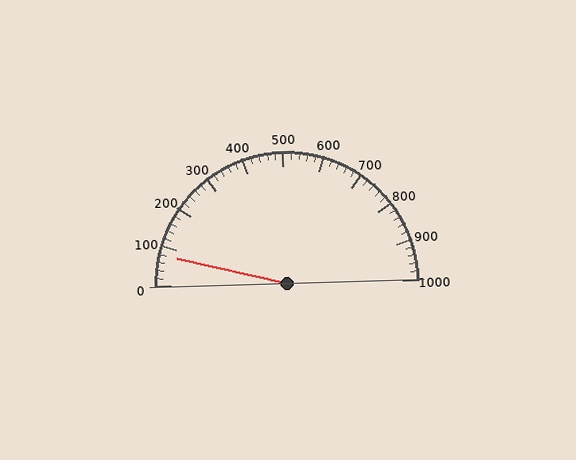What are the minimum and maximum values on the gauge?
The gauge ranges from 0 to 1000.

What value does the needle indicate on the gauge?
The needle indicates approximately 80.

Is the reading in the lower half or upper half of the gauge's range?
The reading is in the lower half of the range (0 to 1000).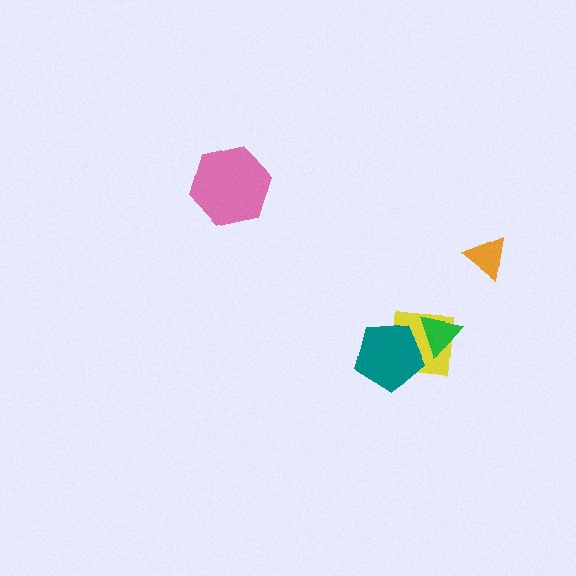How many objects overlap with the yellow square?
2 objects overlap with the yellow square.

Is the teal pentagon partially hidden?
Yes, it is partially covered by another shape.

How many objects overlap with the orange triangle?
0 objects overlap with the orange triangle.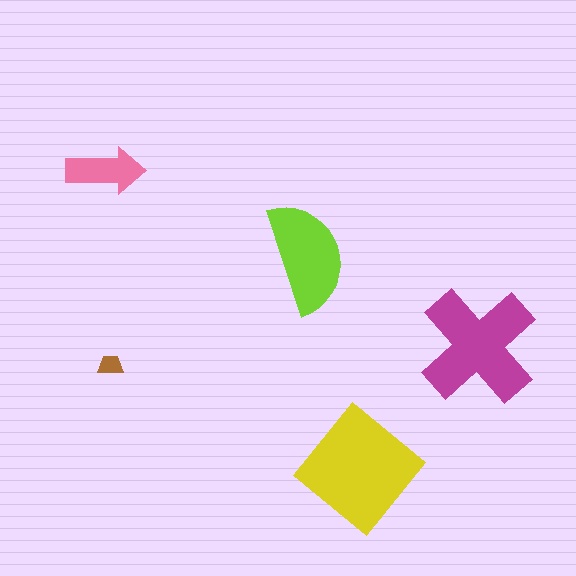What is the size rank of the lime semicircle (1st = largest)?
3rd.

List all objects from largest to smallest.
The yellow diamond, the magenta cross, the lime semicircle, the pink arrow, the brown trapezoid.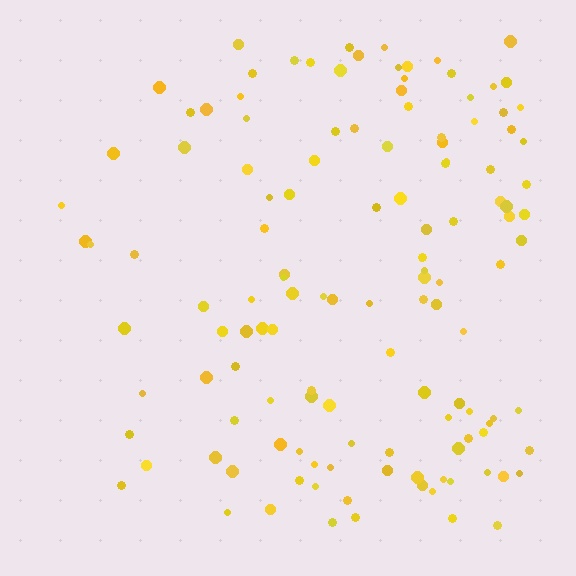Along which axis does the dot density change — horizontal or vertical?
Horizontal.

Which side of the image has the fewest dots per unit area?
The left.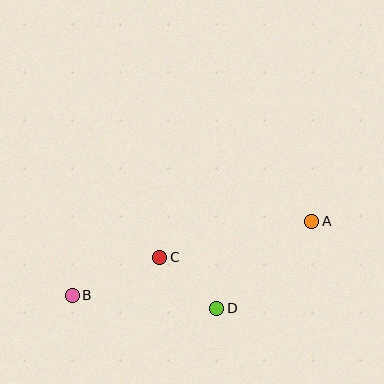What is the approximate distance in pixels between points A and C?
The distance between A and C is approximately 157 pixels.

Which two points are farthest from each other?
Points A and B are farthest from each other.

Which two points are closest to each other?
Points C and D are closest to each other.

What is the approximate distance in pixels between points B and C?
The distance between B and C is approximately 95 pixels.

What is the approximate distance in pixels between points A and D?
The distance between A and D is approximately 129 pixels.